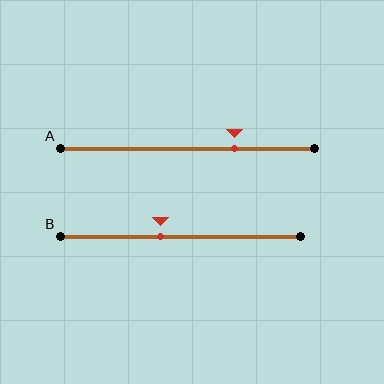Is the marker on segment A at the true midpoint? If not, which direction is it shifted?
No, the marker on segment A is shifted to the right by about 19% of the segment length.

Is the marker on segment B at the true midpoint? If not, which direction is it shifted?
No, the marker on segment B is shifted to the left by about 8% of the segment length.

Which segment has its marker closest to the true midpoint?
Segment B has its marker closest to the true midpoint.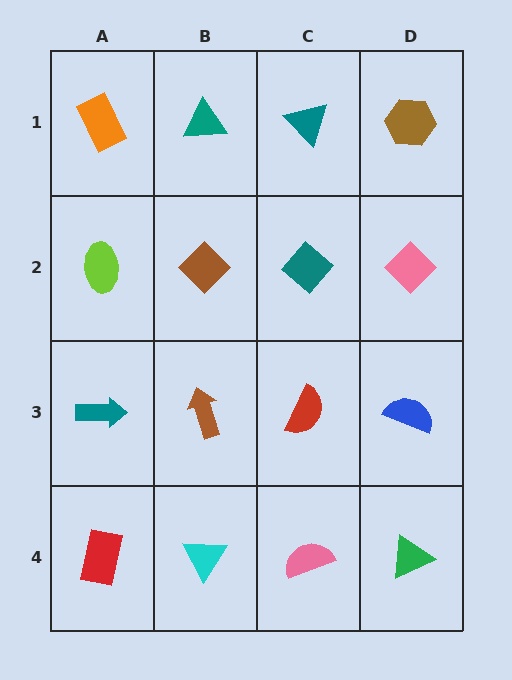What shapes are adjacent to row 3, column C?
A teal diamond (row 2, column C), a pink semicircle (row 4, column C), a brown arrow (row 3, column B), a blue semicircle (row 3, column D).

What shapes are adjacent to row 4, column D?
A blue semicircle (row 3, column D), a pink semicircle (row 4, column C).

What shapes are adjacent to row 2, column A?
An orange rectangle (row 1, column A), a teal arrow (row 3, column A), a brown diamond (row 2, column B).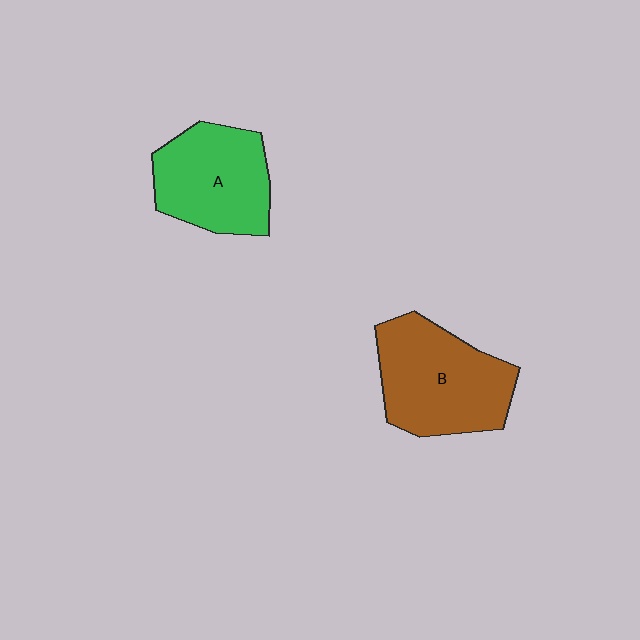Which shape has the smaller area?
Shape A (green).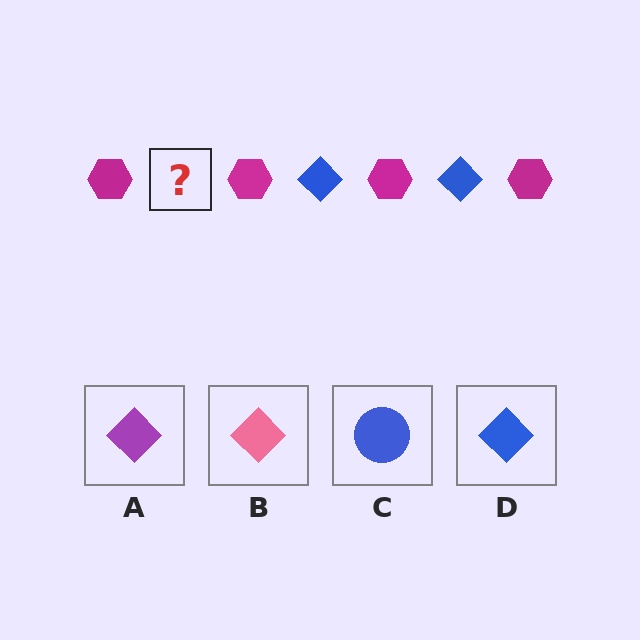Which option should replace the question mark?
Option D.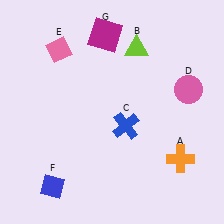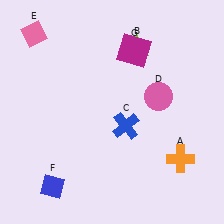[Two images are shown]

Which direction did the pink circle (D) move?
The pink circle (D) moved left.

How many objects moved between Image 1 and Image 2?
3 objects moved between the two images.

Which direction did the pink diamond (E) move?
The pink diamond (E) moved left.